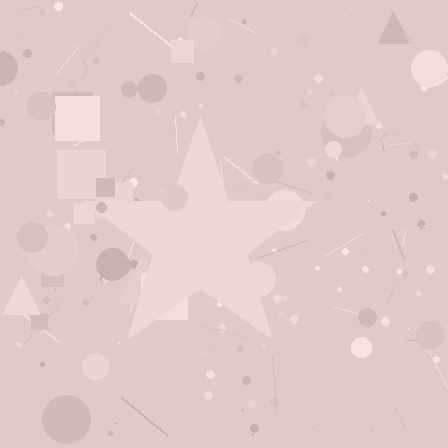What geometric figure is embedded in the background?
A star is embedded in the background.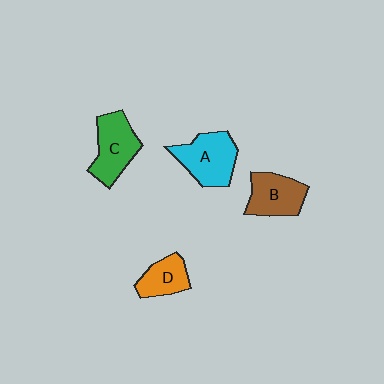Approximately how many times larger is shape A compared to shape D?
Approximately 1.5 times.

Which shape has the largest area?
Shape A (cyan).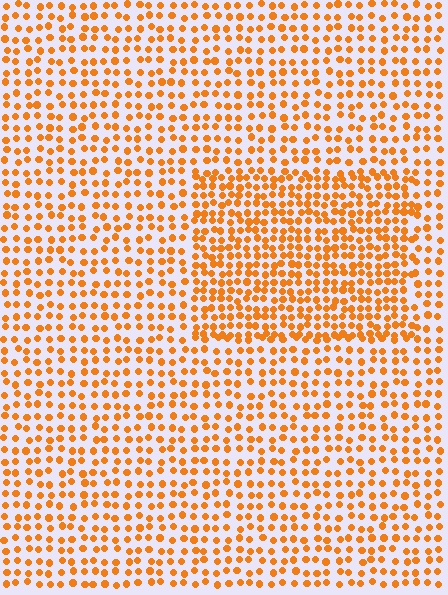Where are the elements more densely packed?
The elements are more densely packed inside the rectangle boundary.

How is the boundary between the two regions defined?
The boundary is defined by a change in element density (approximately 1.6x ratio). All elements are the same color, size, and shape.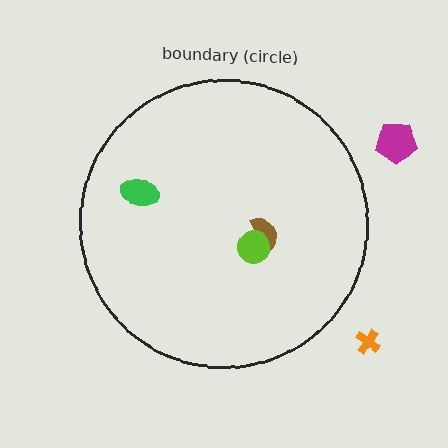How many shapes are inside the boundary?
3 inside, 2 outside.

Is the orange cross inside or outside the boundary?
Outside.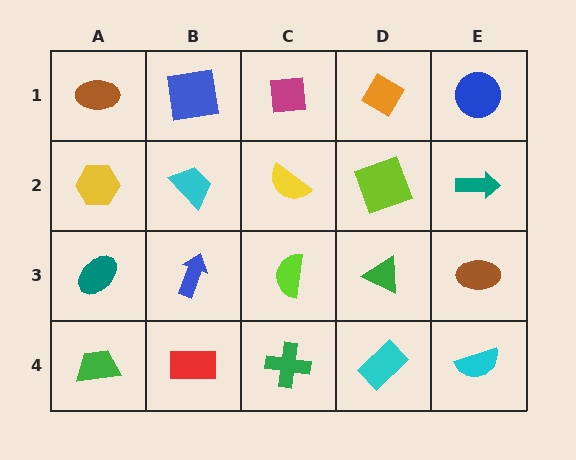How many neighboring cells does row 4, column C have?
3.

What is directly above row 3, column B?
A cyan trapezoid.